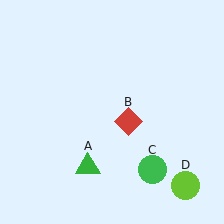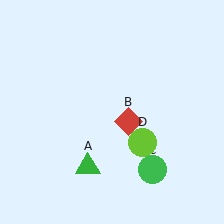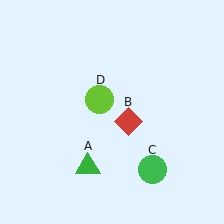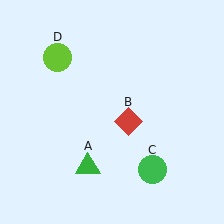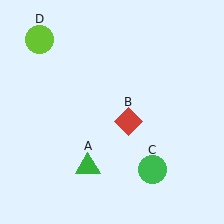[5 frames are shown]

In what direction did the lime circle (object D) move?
The lime circle (object D) moved up and to the left.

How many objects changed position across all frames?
1 object changed position: lime circle (object D).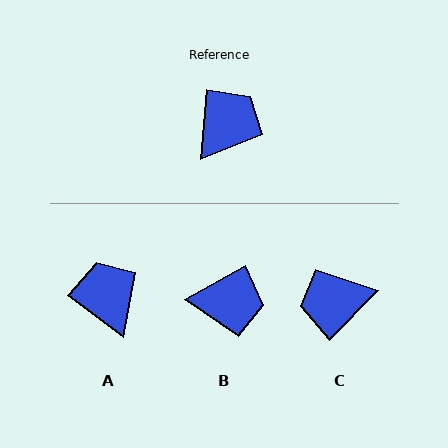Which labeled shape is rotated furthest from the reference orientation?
C, about 140 degrees away.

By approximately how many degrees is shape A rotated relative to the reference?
Approximately 58 degrees counter-clockwise.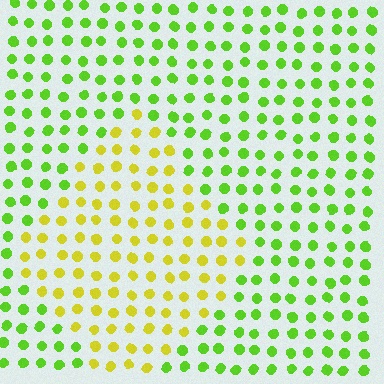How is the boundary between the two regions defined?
The boundary is defined purely by a slight shift in hue (about 42 degrees). Spacing, size, and orientation are identical on both sides.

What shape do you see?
I see a diamond.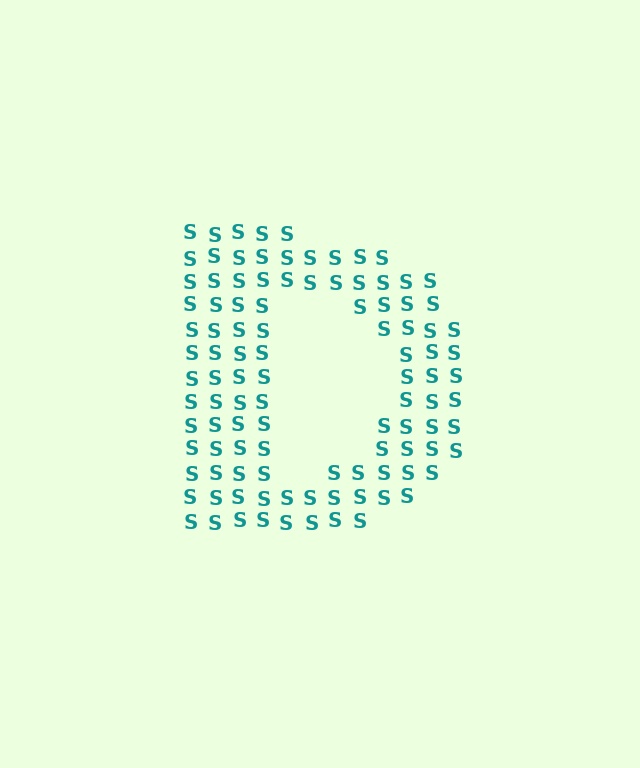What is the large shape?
The large shape is the letter D.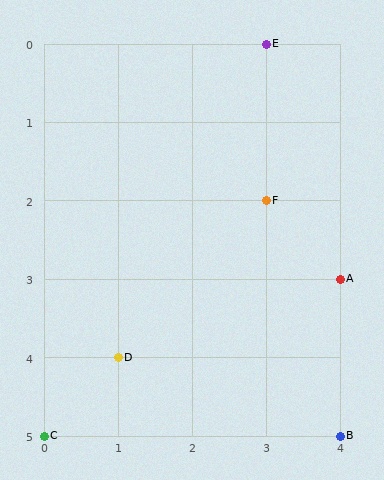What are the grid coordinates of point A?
Point A is at grid coordinates (4, 3).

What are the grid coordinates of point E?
Point E is at grid coordinates (3, 0).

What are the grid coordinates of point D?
Point D is at grid coordinates (1, 4).